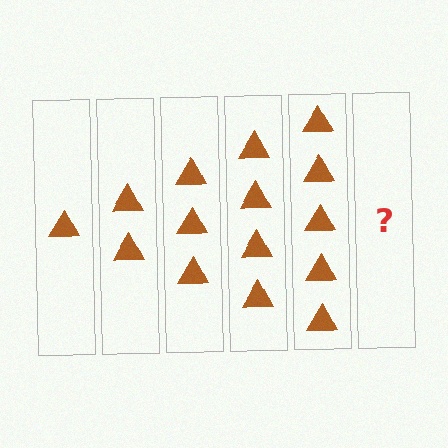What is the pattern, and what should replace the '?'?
The pattern is that each step adds one more triangle. The '?' should be 6 triangles.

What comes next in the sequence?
The next element should be 6 triangles.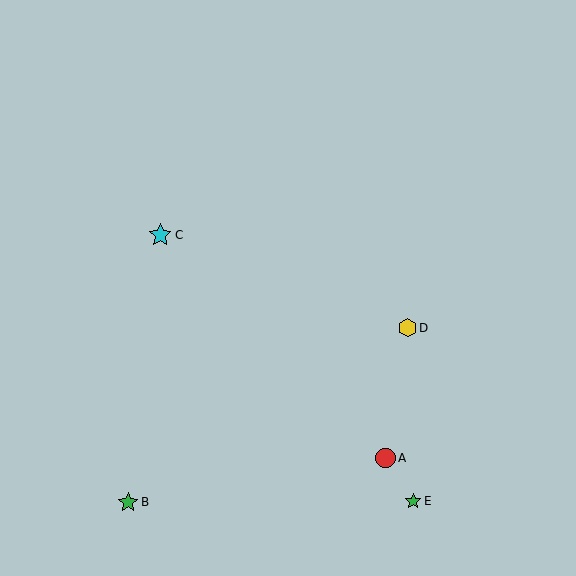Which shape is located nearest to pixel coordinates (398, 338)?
The yellow hexagon (labeled D) at (407, 328) is nearest to that location.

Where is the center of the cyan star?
The center of the cyan star is at (160, 235).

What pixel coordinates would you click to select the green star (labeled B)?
Click at (128, 502) to select the green star B.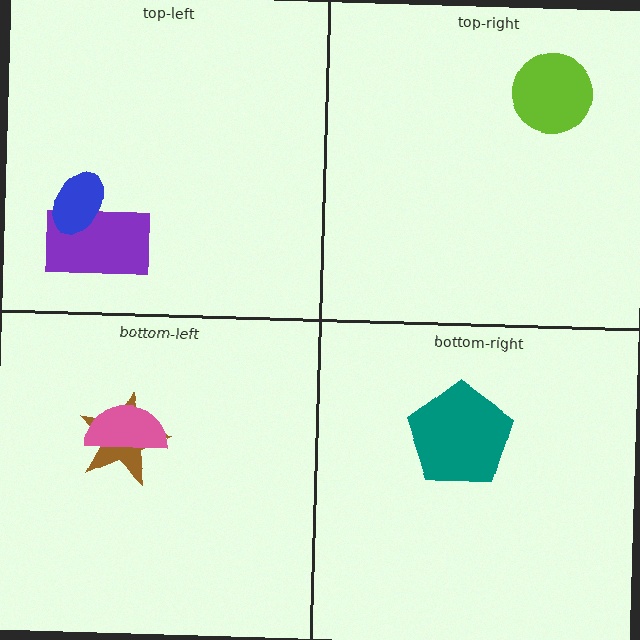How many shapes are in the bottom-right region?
1.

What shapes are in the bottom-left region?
The brown star, the pink semicircle.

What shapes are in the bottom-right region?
The teal pentagon.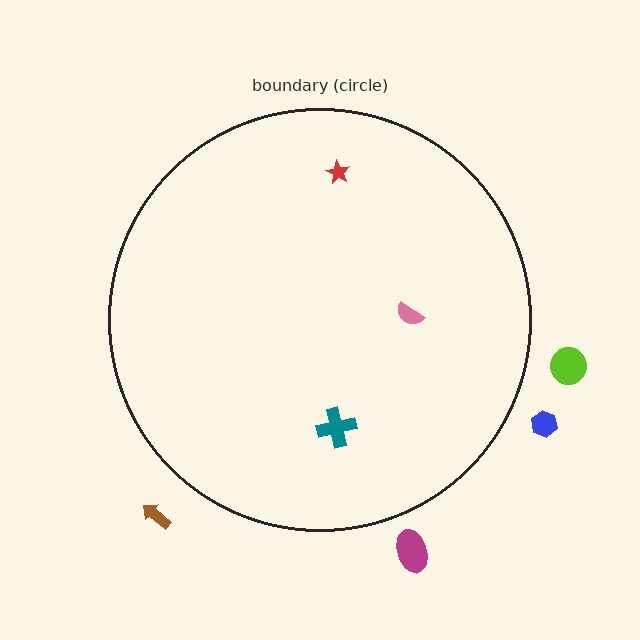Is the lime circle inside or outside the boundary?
Outside.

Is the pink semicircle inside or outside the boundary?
Inside.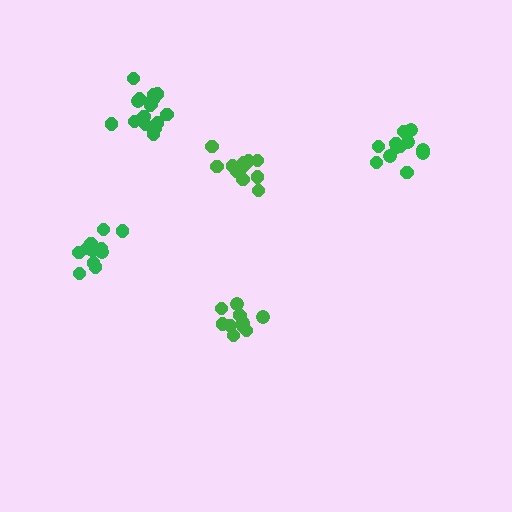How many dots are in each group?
Group 1: 12 dots, Group 2: 16 dots, Group 3: 13 dots, Group 4: 12 dots, Group 5: 11 dots (64 total).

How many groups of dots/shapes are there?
There are 5 groups.